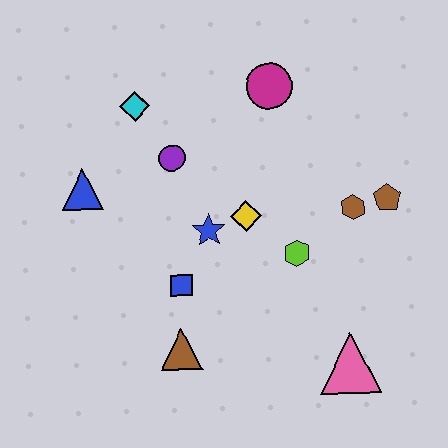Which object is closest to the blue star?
The yellow diamond is closest to the blue star.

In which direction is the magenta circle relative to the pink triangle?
The magenta circle is above the pink triangle.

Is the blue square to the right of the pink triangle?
No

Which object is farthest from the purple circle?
The pink triangle is farthest from the purple circle.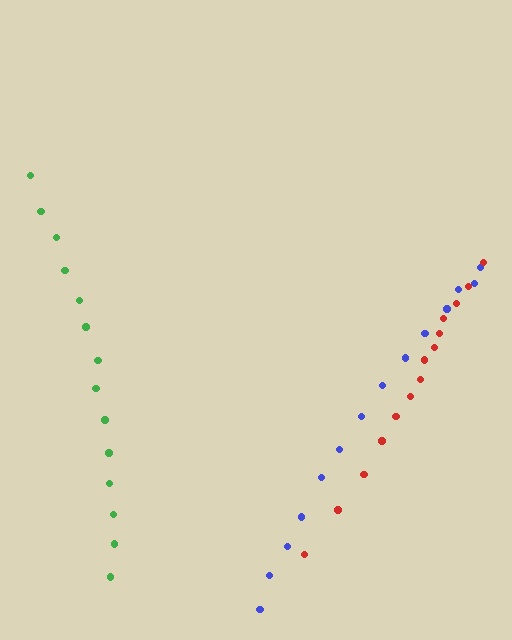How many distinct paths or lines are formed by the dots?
There are 3 distinct paths.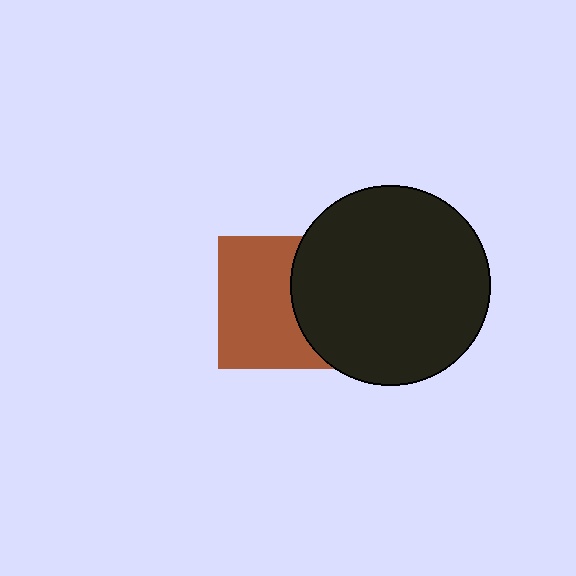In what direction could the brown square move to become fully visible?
The brown square could move left. That would shift it out from behind the black circle entirely.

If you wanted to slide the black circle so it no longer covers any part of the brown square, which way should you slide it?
Slide it right — that is the most direct way to separate the two shapes.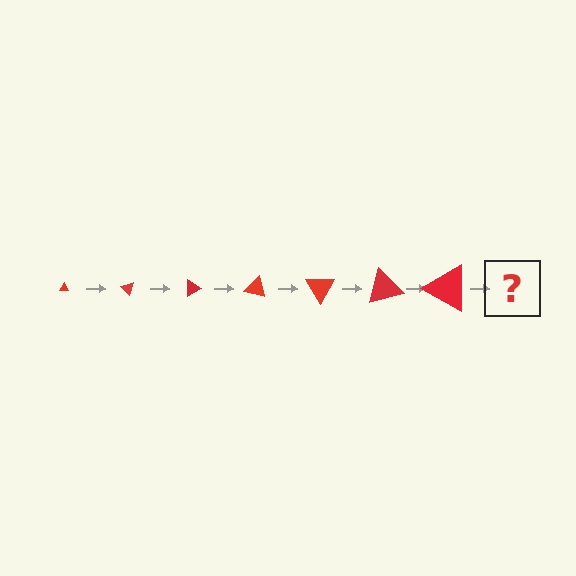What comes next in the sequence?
The next element should be a triangle, larger than the previous one and rotated 315 degrees from the start.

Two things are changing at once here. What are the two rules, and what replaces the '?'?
The two rules are that the triangle grows larger each step and it rotates 45 degrees each step. The '?' should be a triangle, larger than the previous one and rotated 315 degrees from the start.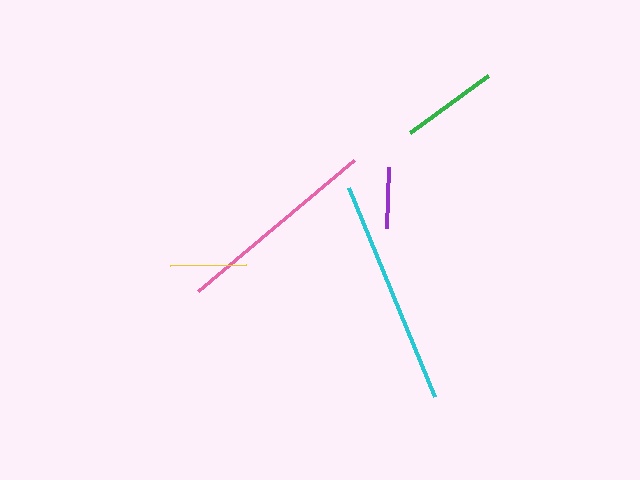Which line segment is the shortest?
The purple line is the shortest at approximately 60 pixels.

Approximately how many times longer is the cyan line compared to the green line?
The cyan line is approximately 2.3 times the length of the green line.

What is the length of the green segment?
The green segment is approximately 97 pixels long.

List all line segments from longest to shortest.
From longest to shortest: cyan, pink, green, yellow, purple.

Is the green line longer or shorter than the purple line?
The green line is longer than the purple line.